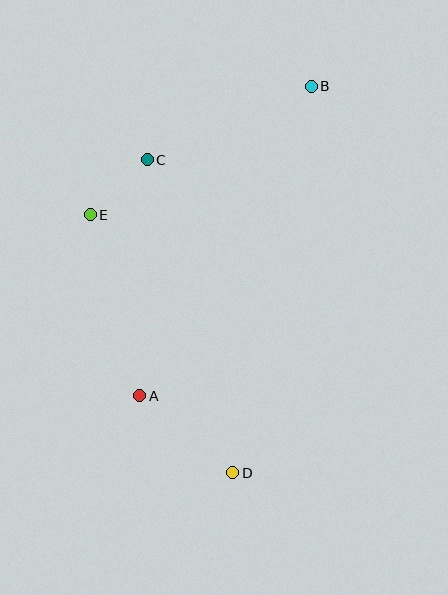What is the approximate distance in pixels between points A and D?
The distance between A and D is approximately 120 pixels.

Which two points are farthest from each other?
Points B and D are farthest from each other.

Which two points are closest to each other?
Points C and E are closest to each other.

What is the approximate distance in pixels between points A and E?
The distance between A and E is approximately 188 pixels.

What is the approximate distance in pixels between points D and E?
The distance between D and E is approximately 294 pixels.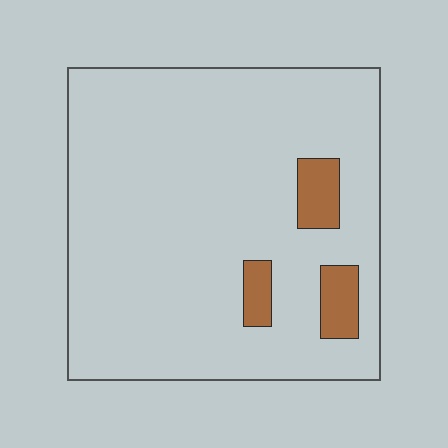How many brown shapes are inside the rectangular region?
3.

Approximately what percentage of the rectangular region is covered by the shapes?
Approximately 10%.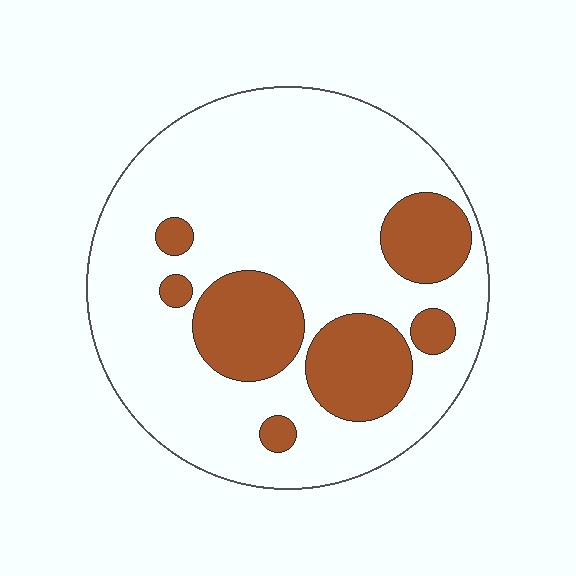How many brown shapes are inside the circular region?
7.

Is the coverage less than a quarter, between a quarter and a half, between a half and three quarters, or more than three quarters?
Less than a quarter.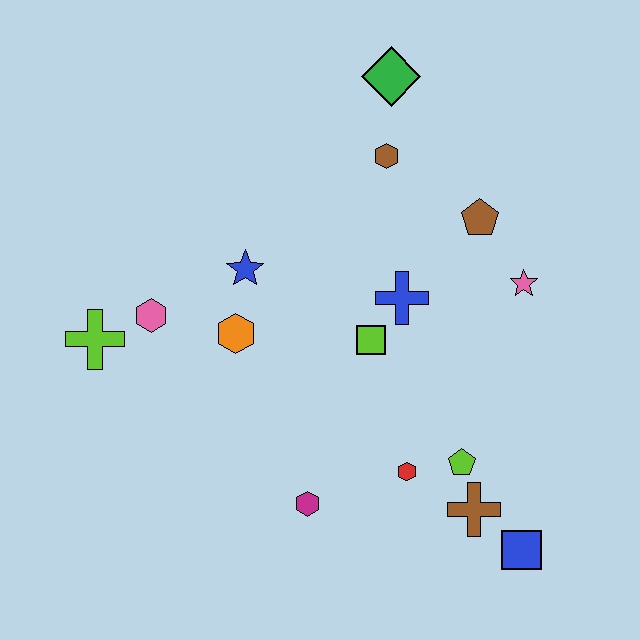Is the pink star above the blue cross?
Yes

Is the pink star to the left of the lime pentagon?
No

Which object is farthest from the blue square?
The green diamond is farthest from the blue square.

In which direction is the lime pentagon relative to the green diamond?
The lime pentagon is below the green diamond.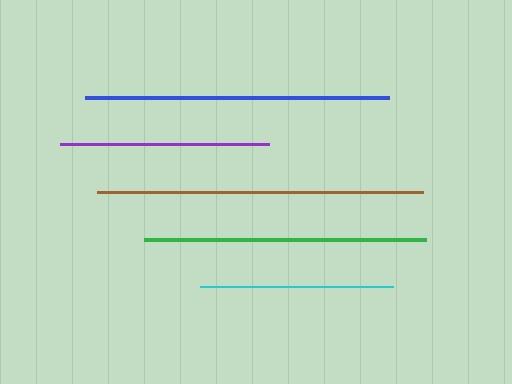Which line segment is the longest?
The brown line is the longest at approximately 326 pixels.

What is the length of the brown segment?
The brown segment is approximately 326 pixels long.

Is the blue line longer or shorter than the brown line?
The brown line is longer than the blue line.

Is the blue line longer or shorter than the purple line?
The blue line is longer than the purple line.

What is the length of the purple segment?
The purple segment is approximately 209 pixels long.